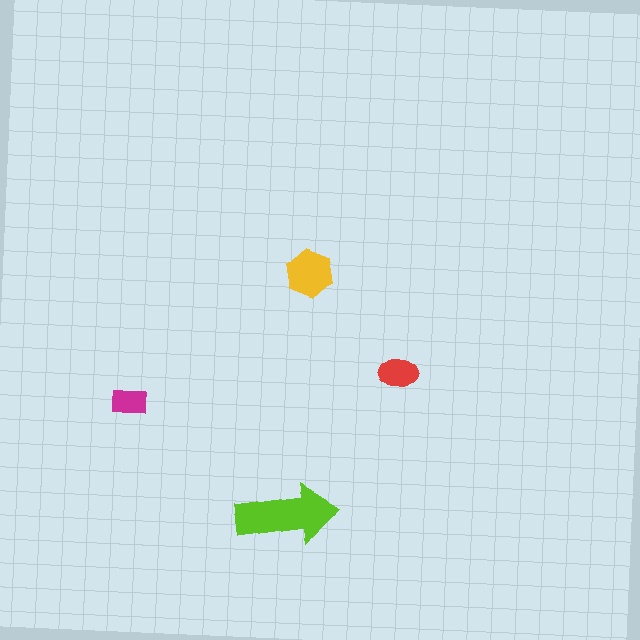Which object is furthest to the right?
The red ellipse is rightmost.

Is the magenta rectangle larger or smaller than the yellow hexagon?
Smaller.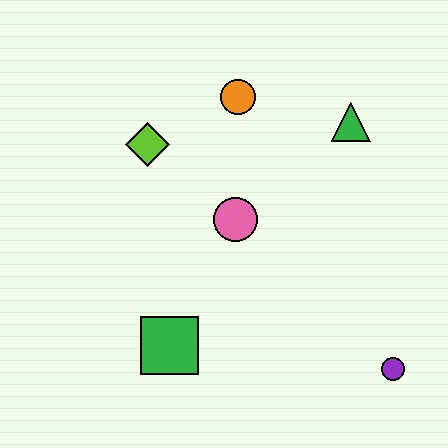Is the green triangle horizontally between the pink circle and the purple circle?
Yes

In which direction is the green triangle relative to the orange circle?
The green triangle is to the right of the orange circle.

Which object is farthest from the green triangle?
The green square is farthest from the green triangle.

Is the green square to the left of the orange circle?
Yes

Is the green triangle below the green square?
No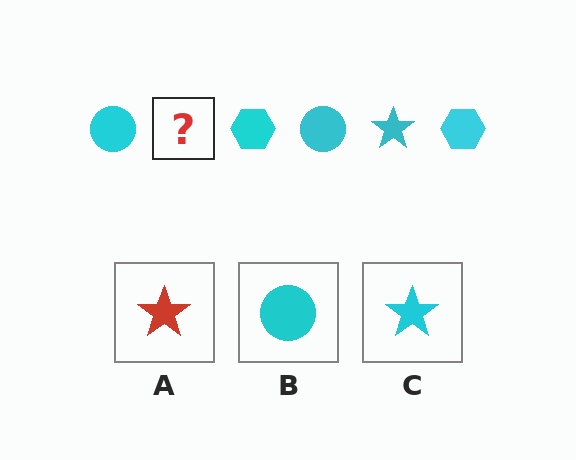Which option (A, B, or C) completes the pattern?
C.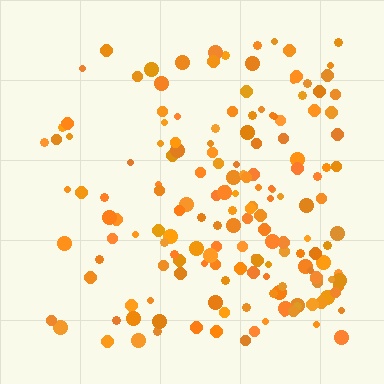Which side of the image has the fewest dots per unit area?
The left.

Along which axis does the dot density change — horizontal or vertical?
Horizontal.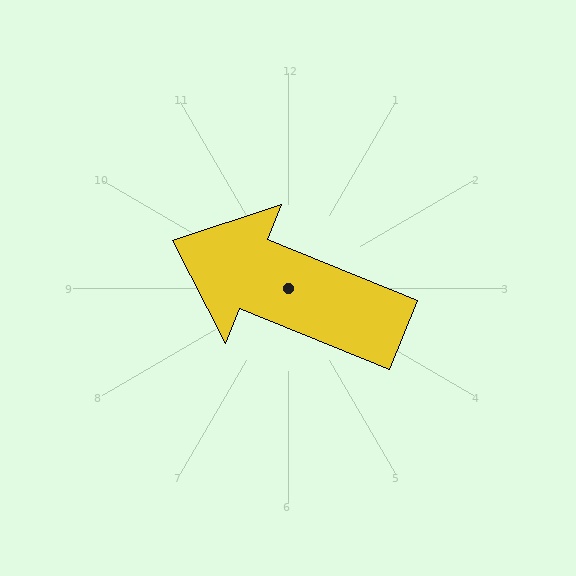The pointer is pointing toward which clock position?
Roughly 10 o'clock.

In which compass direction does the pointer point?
West.